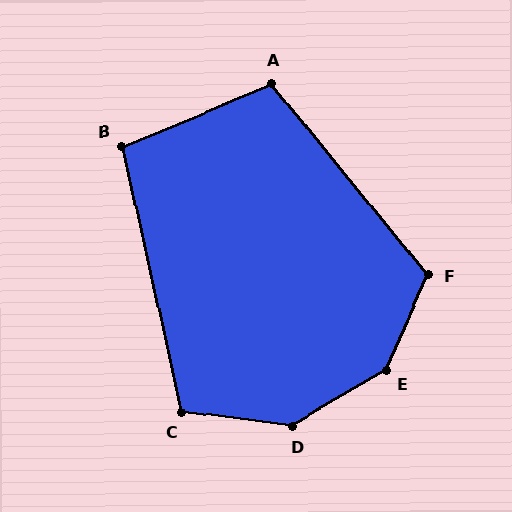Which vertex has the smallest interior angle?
B, at approximately 100 degrees.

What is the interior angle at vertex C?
Approximately 110 degrees (obtuse).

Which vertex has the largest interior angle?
E, at approximately 144 degrees.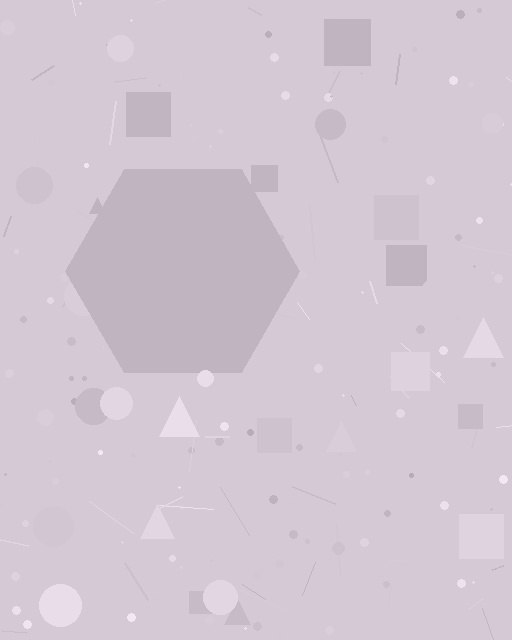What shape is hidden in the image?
A hexagon is hidden in the image.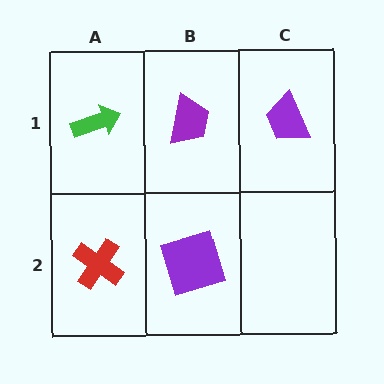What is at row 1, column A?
A green arrow.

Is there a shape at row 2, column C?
No, that cell is empty.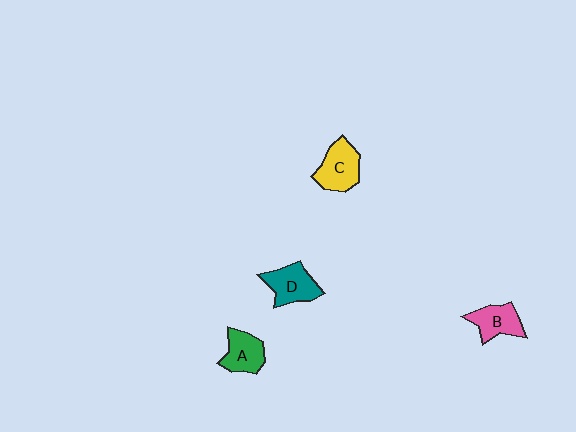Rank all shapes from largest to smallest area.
From largest to smallest: C (yellow), D (teal), B (pink), A (green).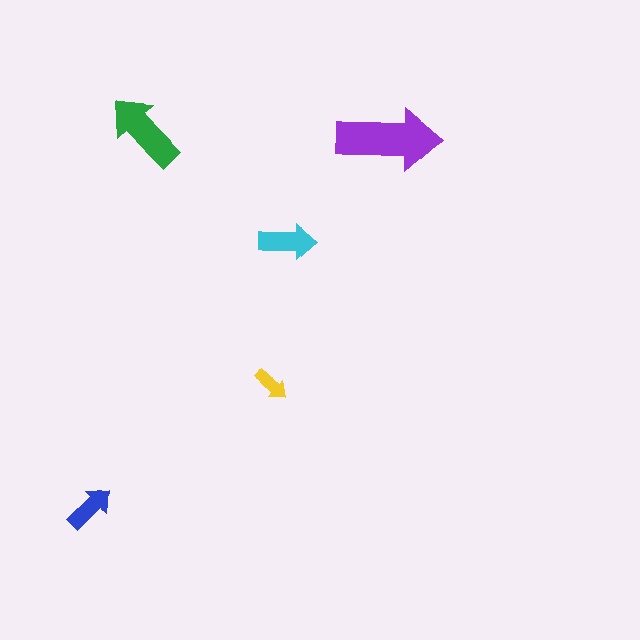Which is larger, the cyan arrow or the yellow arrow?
The cyan one.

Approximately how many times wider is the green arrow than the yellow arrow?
About 2 times wider.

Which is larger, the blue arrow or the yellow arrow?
The blue one.